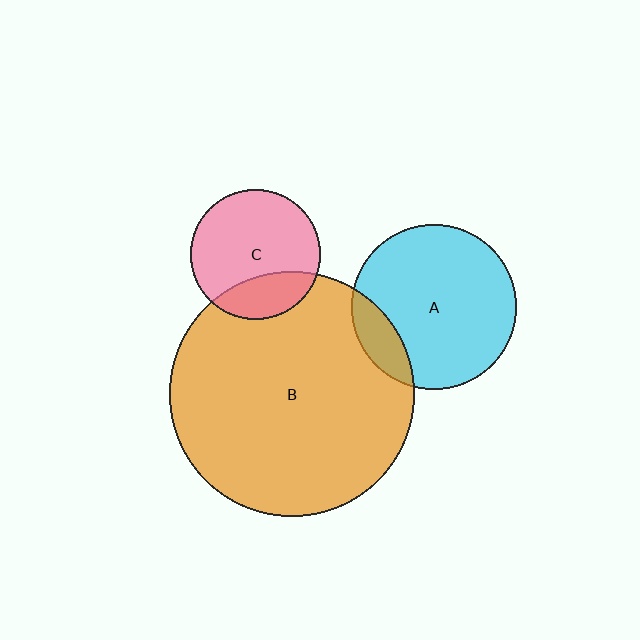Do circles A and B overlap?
Yes.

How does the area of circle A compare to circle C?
Approximately 1.6 times.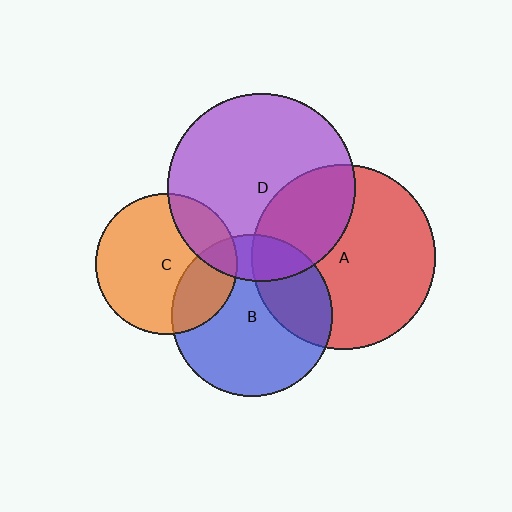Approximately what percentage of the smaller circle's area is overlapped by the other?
Approximately 25%.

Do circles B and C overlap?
Yes.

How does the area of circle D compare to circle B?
Approximately 1.4 times.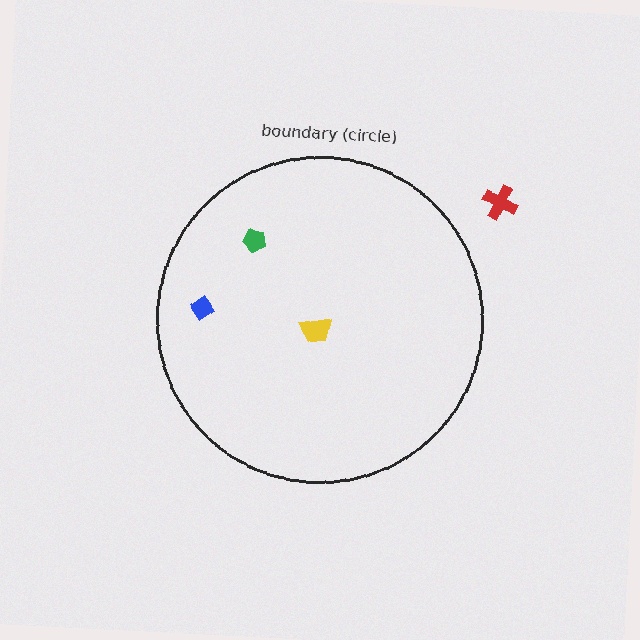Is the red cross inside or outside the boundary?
Outside.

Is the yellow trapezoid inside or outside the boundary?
Inside.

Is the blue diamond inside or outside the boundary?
Inside.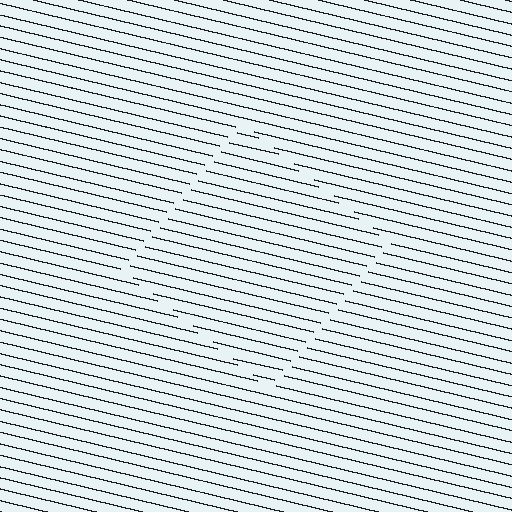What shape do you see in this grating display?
An illusory square. The interior of the shape contains the same grating, shifted by half a period — the contour is defined by the phase discontinuity where line-ends from the inner and outer gratings abut.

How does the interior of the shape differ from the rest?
The interior of the shape contains the same grating, shifted by half a period — the contour is defined by the phase discontinuity where line-ends from the inner and outer gratings abut.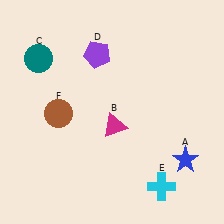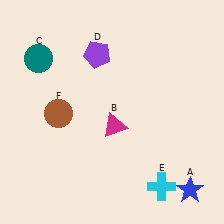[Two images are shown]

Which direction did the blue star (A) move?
The blue star (A) moved down.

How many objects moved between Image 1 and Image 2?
1 object moved between the two images.